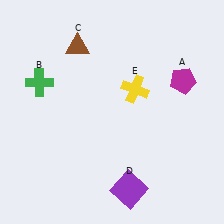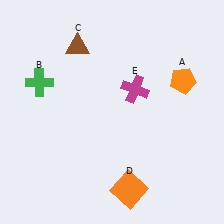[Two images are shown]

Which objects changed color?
A changed from magenta to orange. D changed from purple to orange. E changed from yellow to magenta.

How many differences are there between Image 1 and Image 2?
There are 3 differences between the two images.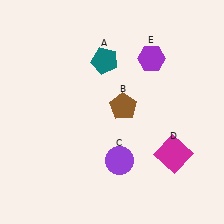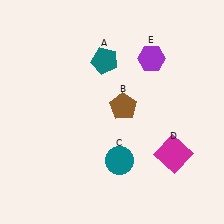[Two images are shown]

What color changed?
The circle (C) changed from purple in Image 1 to teal in Image 2.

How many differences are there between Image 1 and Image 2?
There is 1 difference between the two images.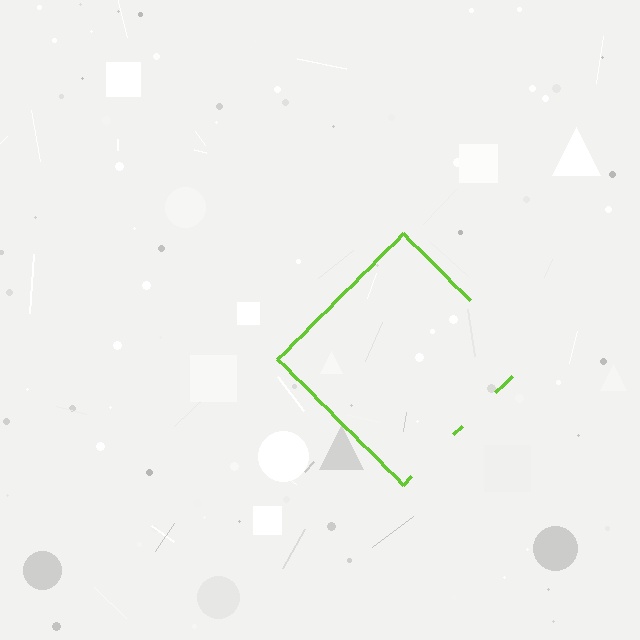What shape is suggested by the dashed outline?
The dashed outline suggests a diamond.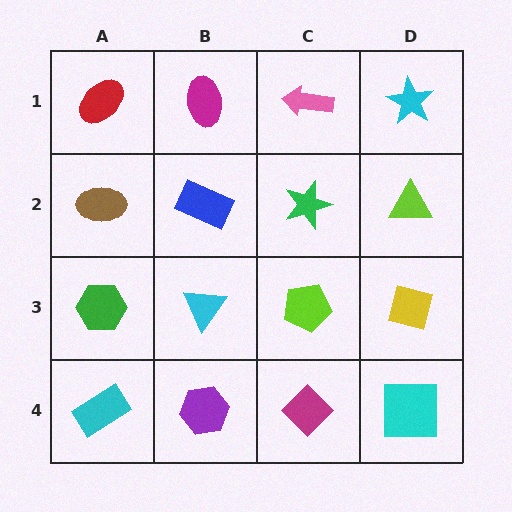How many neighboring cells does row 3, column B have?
4.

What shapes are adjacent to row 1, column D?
A lime triangle (row 2, column D), a pink arrow (row 1, column C).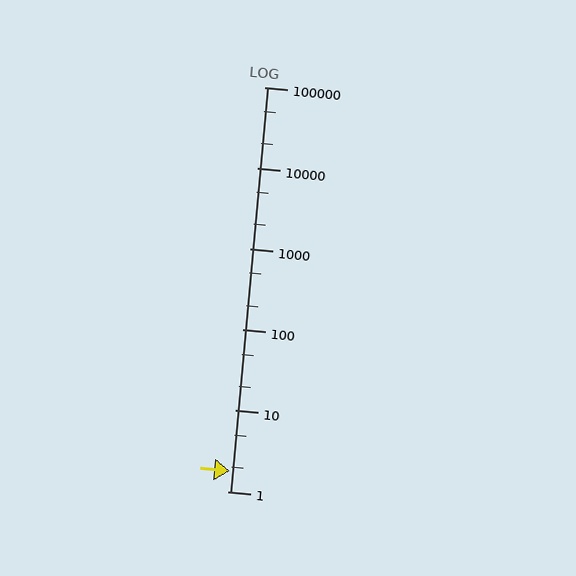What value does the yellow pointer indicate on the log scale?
The pointer indicates approximately 1.8.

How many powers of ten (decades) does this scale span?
The scale spans 5 decades, from 1 to 100000.